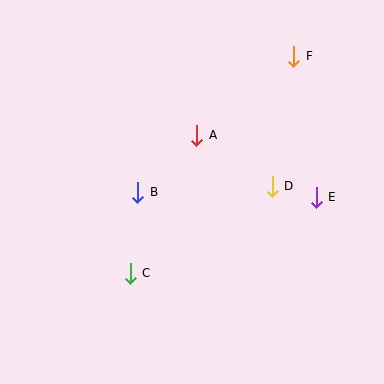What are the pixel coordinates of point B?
Point B is at (138, 192).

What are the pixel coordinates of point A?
Point A is at (197, 135).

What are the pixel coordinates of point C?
Point C is at (130, 273).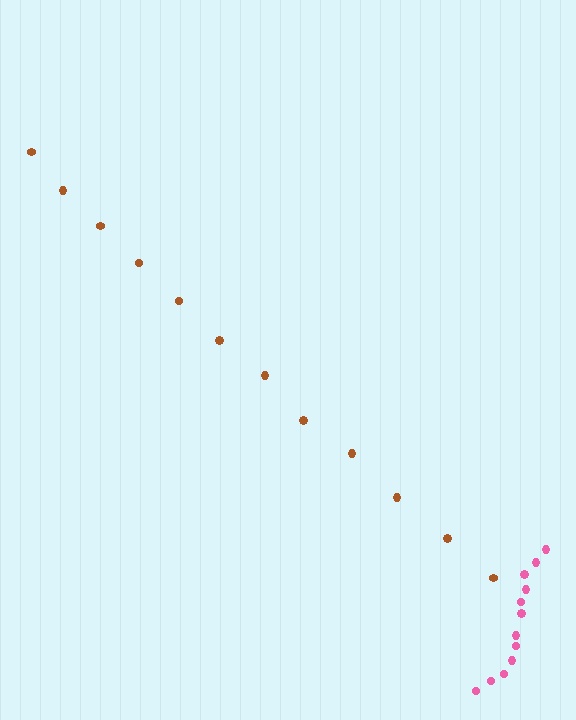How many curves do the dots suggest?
There are 2 distinct paths.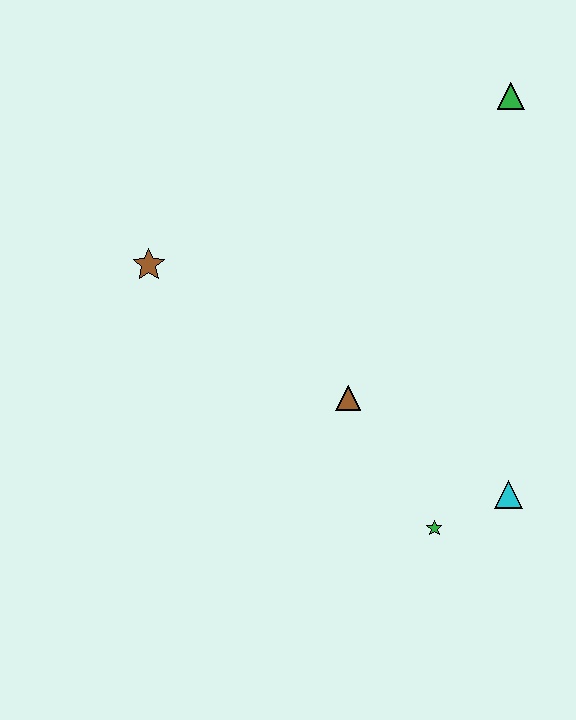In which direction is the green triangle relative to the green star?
The green triangle is above the green star.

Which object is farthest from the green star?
The green triangle is farthest from the green star.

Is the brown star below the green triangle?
Yes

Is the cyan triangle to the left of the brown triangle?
No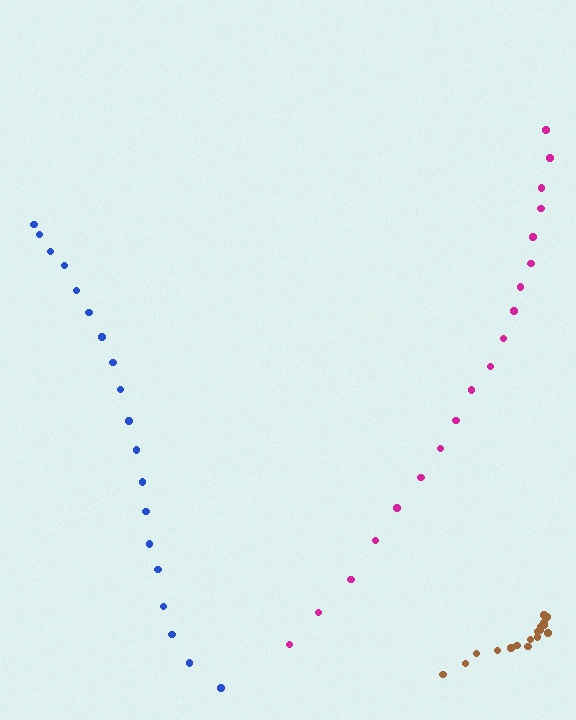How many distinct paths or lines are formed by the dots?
There are 3 distinct paths.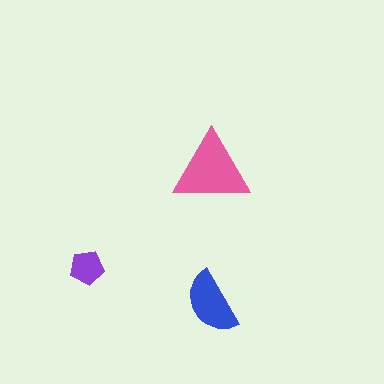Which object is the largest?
The pink triangle.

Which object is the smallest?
The purple pentagon.